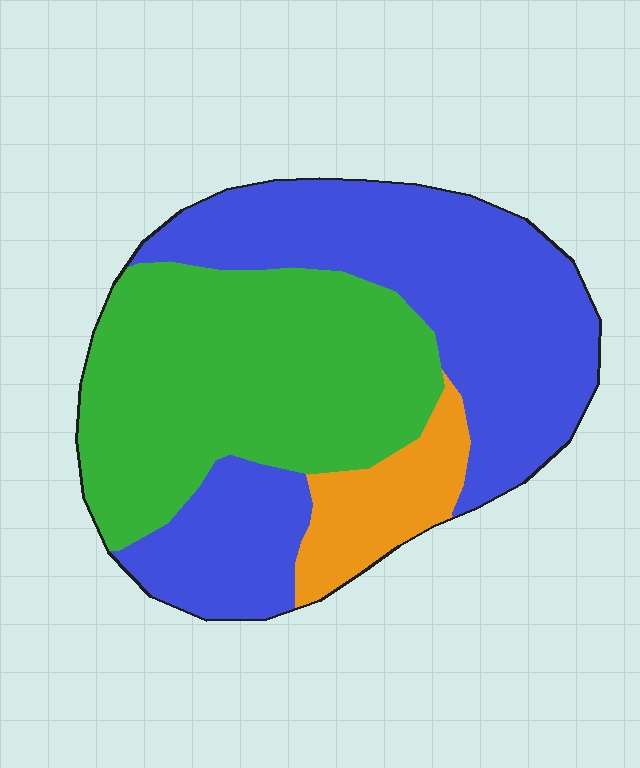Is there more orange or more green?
Green.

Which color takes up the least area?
Orange, at roughly 10%.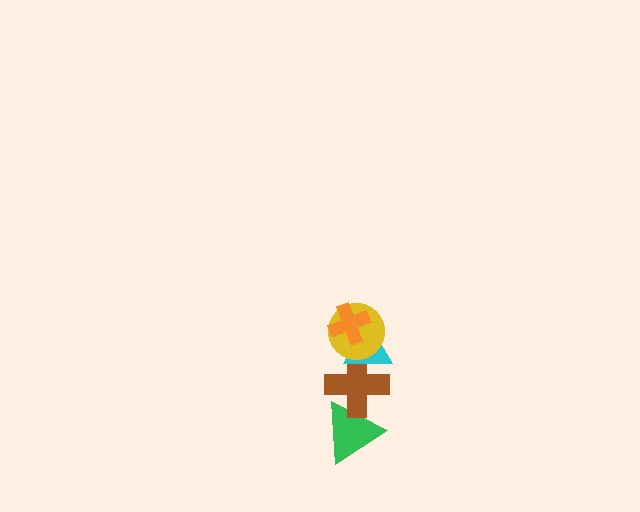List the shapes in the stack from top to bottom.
From top to bottom: the orange cross, the yellow circle, the cyan triangle, the brown cross, the green triangle.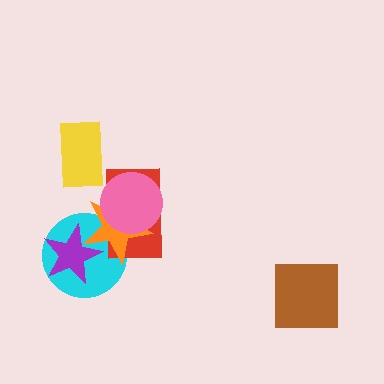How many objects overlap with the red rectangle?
3 objects overlap with the red rectangle.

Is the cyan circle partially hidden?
Yes, it is partially covered by another shape.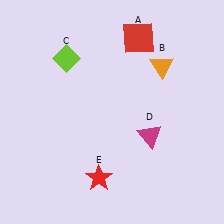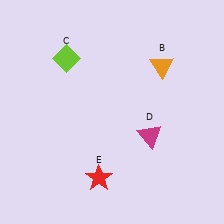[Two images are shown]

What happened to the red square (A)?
The red square (A) was removed in Image 2. It was in the top-right area of Image 1.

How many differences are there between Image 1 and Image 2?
There is 1 difference between the two images.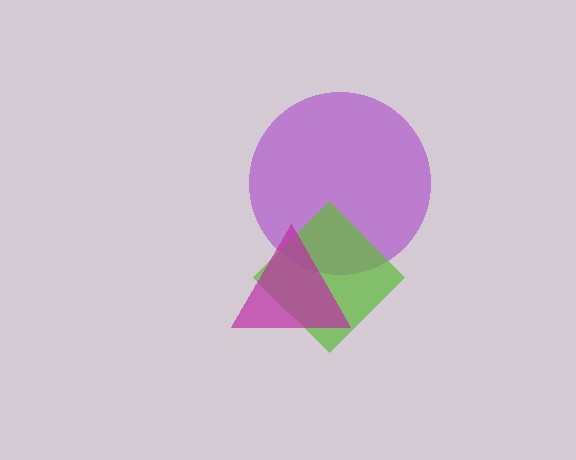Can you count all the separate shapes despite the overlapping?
Yes, there are 3 separate shapes.